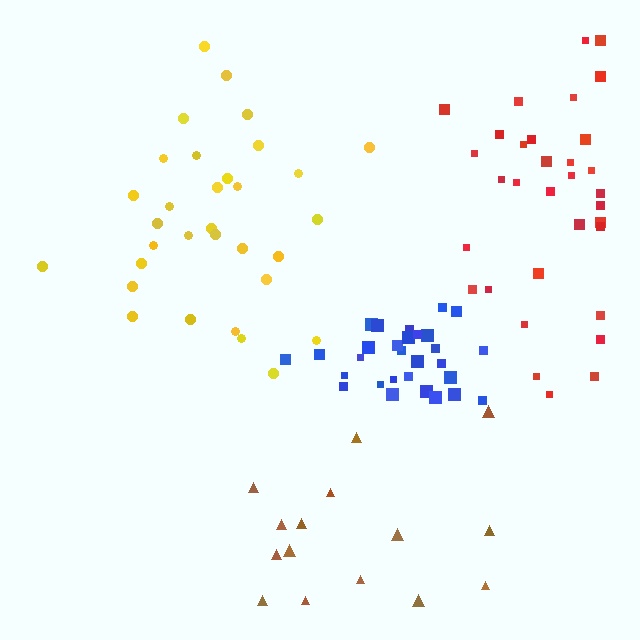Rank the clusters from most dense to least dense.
blue, yellow, red, brown.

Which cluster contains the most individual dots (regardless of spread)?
Red (33).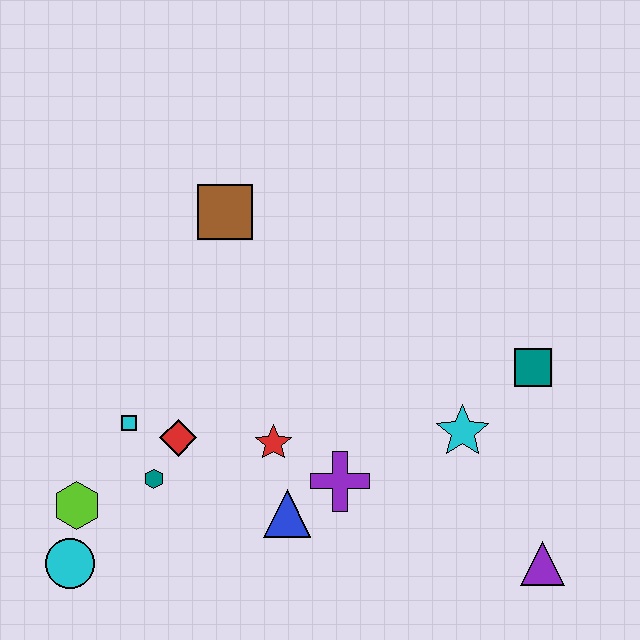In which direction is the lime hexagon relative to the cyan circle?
The lime hexagon is above the cyan circle.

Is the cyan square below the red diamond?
No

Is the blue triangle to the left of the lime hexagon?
No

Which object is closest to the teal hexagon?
The red diamond is closest to the teal hexagon.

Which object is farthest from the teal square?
The cyan circle is farthest from the teal square.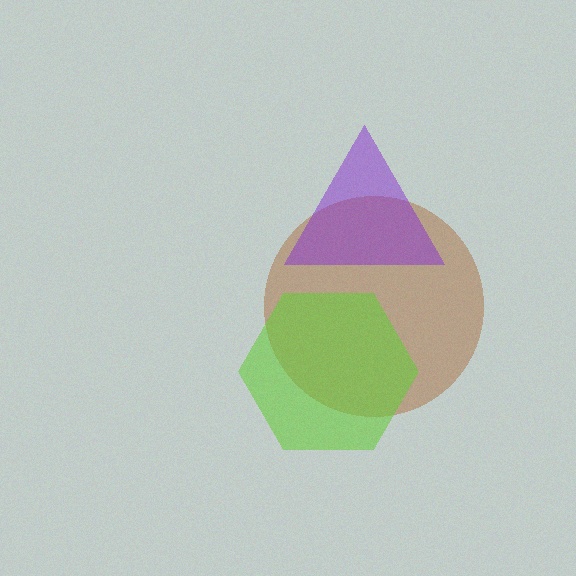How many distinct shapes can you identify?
There are 3 distinct shapes: a brown circle, a purple triangle, a lime hexagon.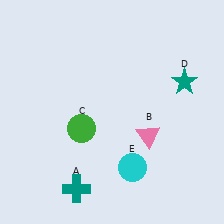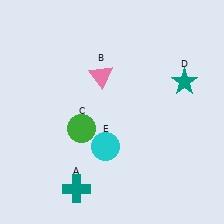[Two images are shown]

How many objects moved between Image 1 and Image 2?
2 objects moved between the two images.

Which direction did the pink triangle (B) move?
The pink triangle (B) moved up.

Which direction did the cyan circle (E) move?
The cyan circle (E) moved left.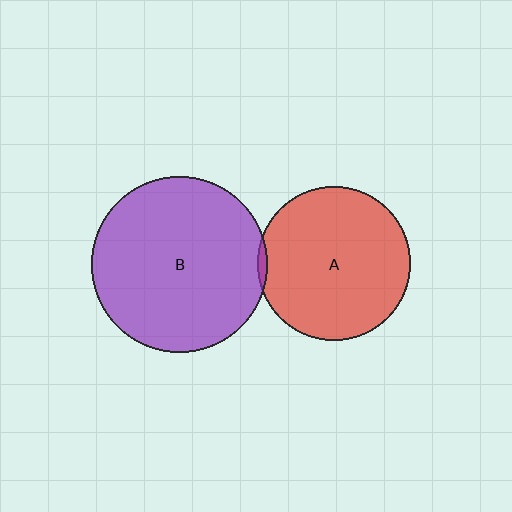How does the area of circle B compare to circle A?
Approximately 1.3 times.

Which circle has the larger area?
Circle B (purple).